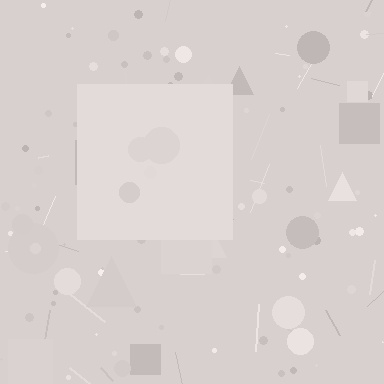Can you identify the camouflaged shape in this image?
The camouflaged shape is a square.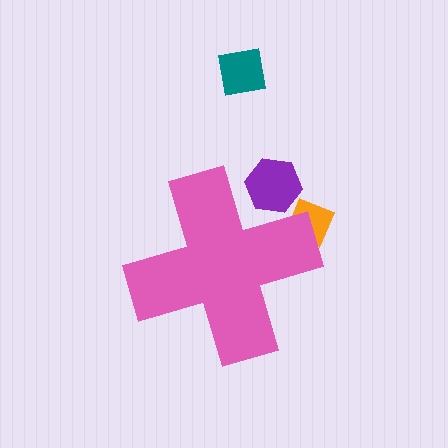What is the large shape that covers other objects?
A pink cross.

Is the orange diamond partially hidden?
Yes, the orange diamond is partially hidden behind the pink cross.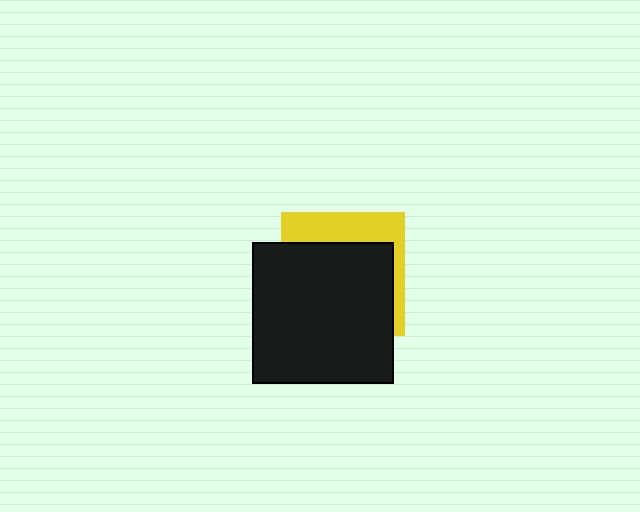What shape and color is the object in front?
The object in front is a black square.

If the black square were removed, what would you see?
You would see the complete yellow square.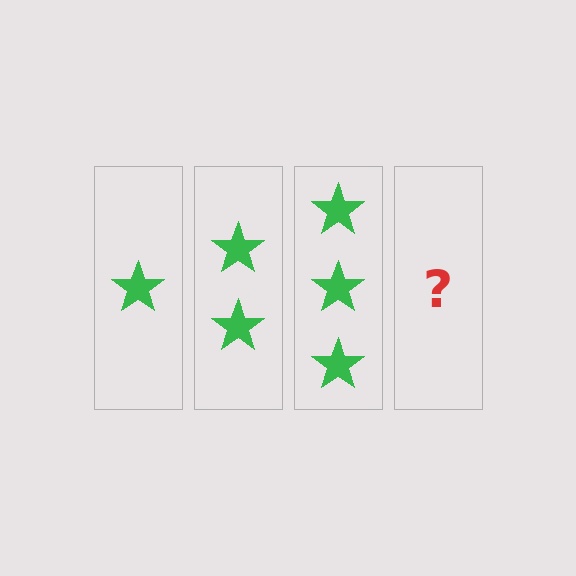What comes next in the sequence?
The next element should be 4 stars.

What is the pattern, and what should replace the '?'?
The pattern is that each step adds one more star. The '?' should be 4 stars.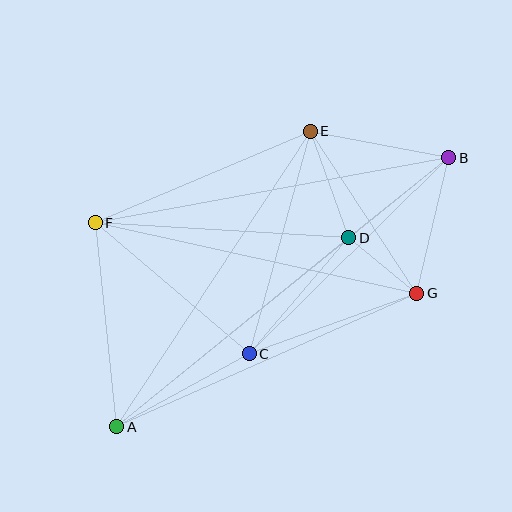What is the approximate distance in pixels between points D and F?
The distance between D and F is approximately 254 pixels.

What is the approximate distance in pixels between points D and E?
The distance between D and E is approximately 114 pixels.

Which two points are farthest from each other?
Points A and B are farthest from each other.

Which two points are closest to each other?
Points D and G are closest to each other.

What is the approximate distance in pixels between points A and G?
The distance between A and G is approximately 329 pixels.